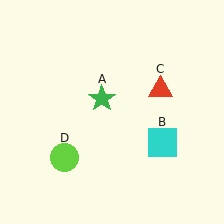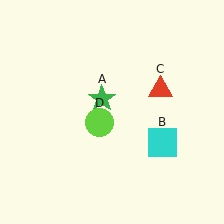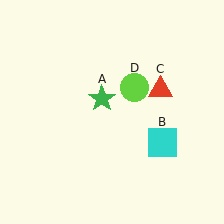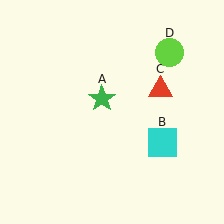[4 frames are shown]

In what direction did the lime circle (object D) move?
The lime circle (object D) moved up and to the right.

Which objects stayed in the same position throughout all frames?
Green star (object A) and cyan square (object B) and red triangle (object C) remained stationary.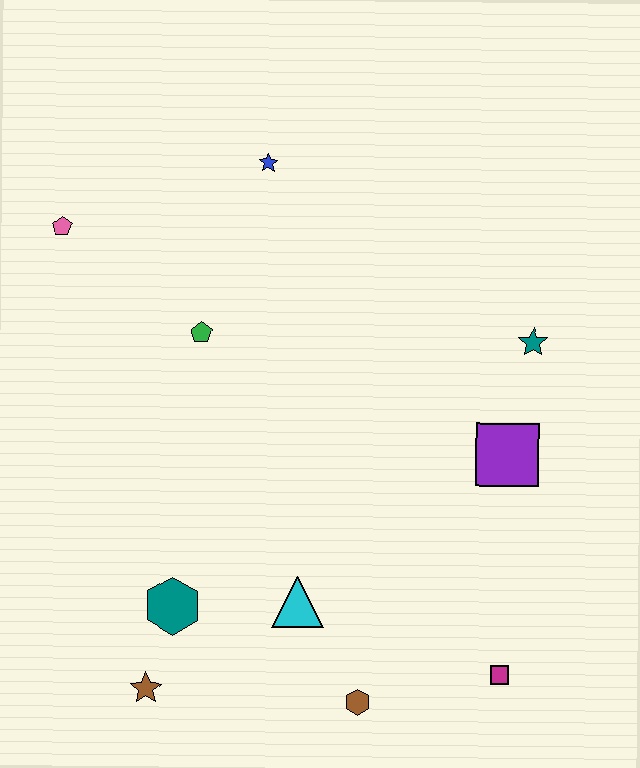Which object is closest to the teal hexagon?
The brown star is closest to the teal hexagon.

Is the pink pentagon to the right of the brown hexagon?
No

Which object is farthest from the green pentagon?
The magenta square is farthest from the green pentagon.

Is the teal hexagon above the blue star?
No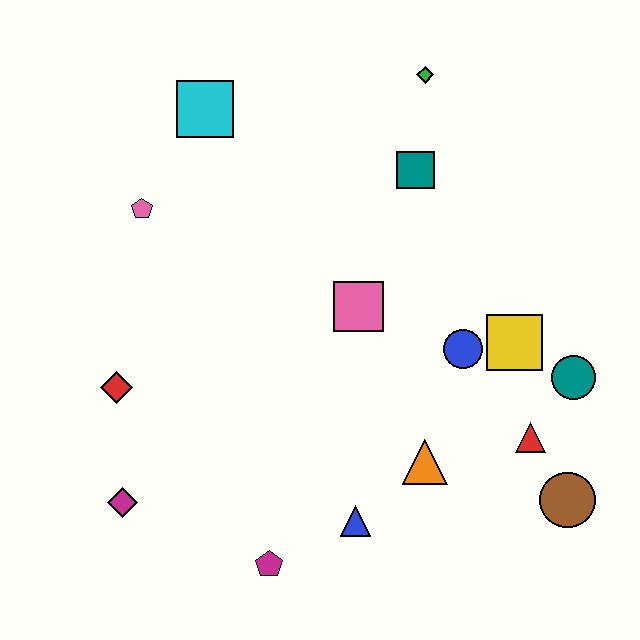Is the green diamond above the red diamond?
Yes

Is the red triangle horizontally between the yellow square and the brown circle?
Yes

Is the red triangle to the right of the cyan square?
Yes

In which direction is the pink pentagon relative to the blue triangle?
The pink pentagon is above the blue triangle.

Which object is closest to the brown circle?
The red triangle is closest to the brown circle.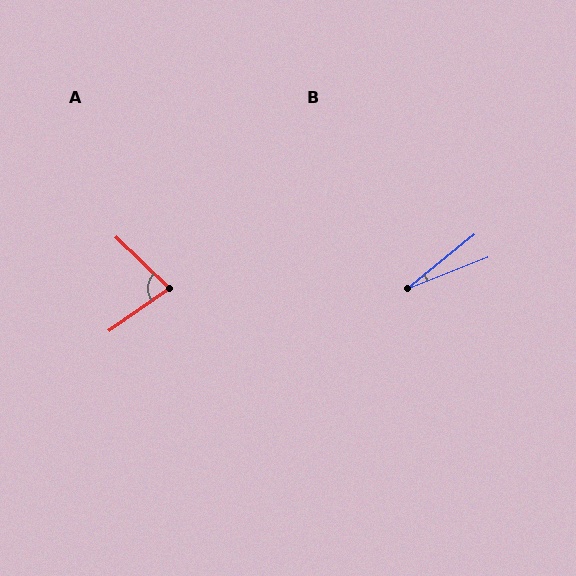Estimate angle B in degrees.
Approximately 17 degrees.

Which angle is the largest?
A, at approximately 80 degrees.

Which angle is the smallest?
B, at approximately 17 degrees.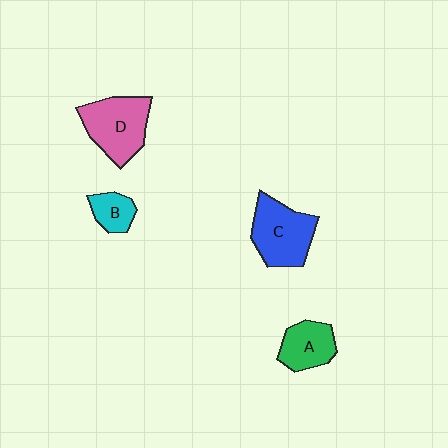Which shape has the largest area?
Shape D (pink).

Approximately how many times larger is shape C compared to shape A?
Approximately 1.5 times.